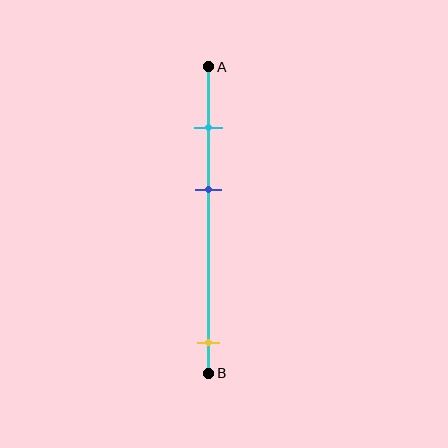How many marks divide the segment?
There are 3 marks dividing the segment.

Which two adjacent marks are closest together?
The cyan and blue marks are the closest adjacent pair.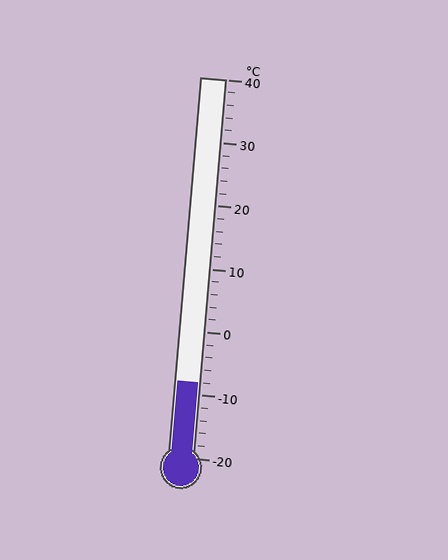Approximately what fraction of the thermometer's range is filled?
The thermometer is filled to approximately 20% of its range.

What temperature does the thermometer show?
The thermometer shows approximately -8°C.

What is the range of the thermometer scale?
The thermometer scale ranges from -20°C to 40°C.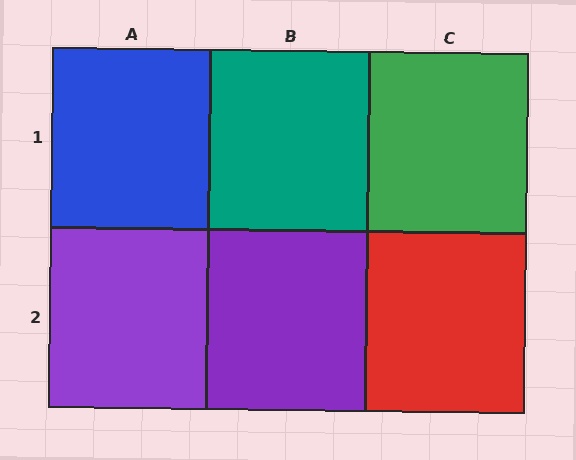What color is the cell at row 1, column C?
Green.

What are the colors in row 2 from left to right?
Purple, purple, red.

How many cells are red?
1 cell is red.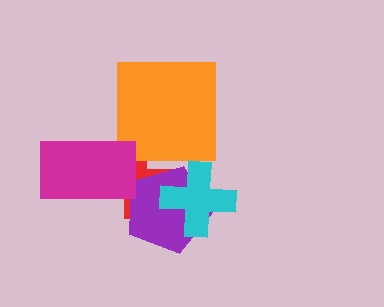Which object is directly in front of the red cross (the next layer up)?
The purple pentagon is directly in front of the red cross.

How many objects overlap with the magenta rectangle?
1 object overlaps with the magenta rectangle.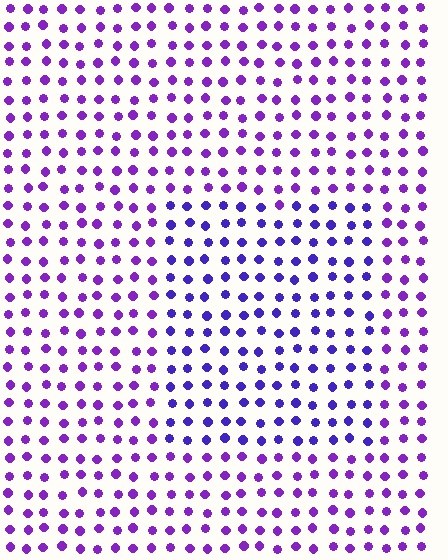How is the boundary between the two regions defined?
The boundary is defined purely by a slight shift in hue (about 26 degrees). Spacing, size, and orientation are identical on both sides.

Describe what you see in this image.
The image is filled with small purple elements in a uniform arrangement. A rectangle-shaped region is visible where the elements are tinted to a slightly different hue, forming a subtle color boundary.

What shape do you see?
I see a rectangle.